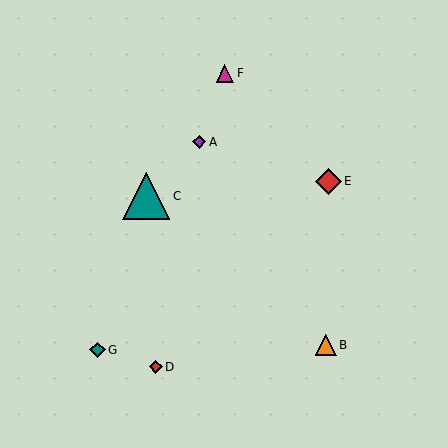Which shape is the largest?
The teal triangle (labeled C) is the largest.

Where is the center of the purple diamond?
The center of the purple diamond is at (199, 142).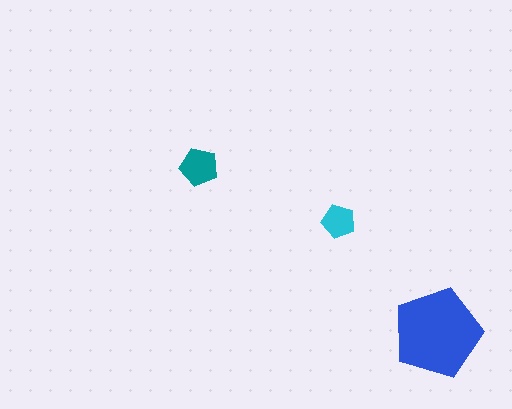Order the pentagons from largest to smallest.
the blue one, the teal one, the cyan one.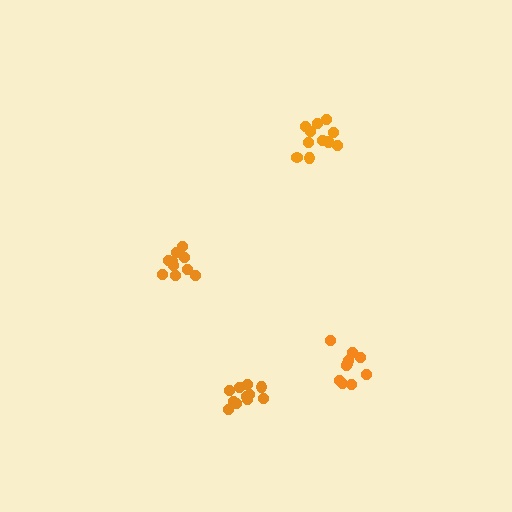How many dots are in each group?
Group 1: 12 dots, Group 2: 11 dots, Group 3: 12 dots, Group 4: 10 dots (45 total).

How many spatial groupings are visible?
There are 4 spatial groupings.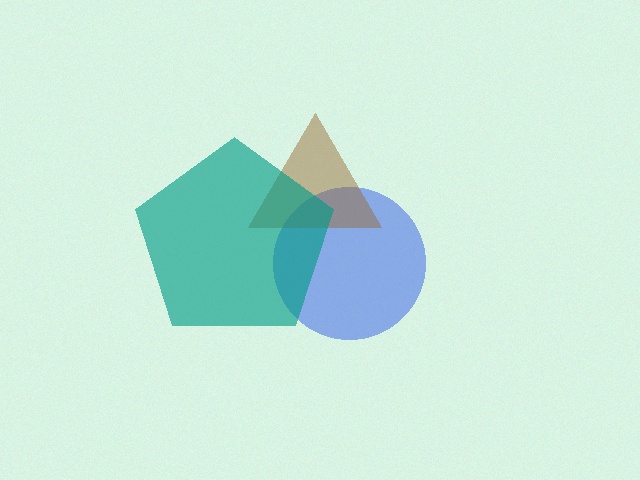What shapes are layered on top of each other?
The layered shapes are: a blue circle, a brown triangle, a teal pentagon.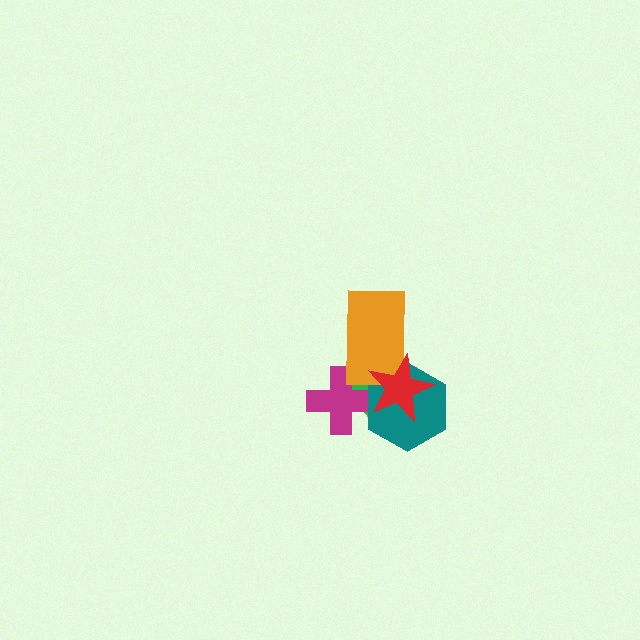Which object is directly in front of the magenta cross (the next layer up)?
The teal hexagon is directly in front of the magenta cross.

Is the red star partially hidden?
No, no other shape covers it.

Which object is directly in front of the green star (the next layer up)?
The magenta cross is directly in front of the green star.